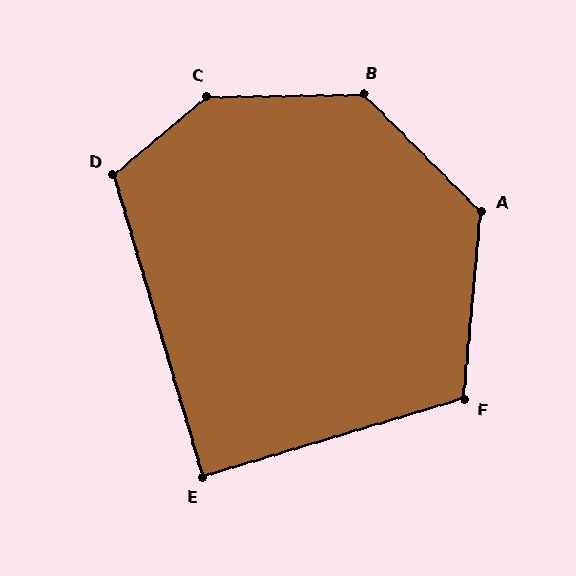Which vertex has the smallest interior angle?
E, at approximately 90 degrees.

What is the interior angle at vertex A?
Approximately 130 degrees (obtuse).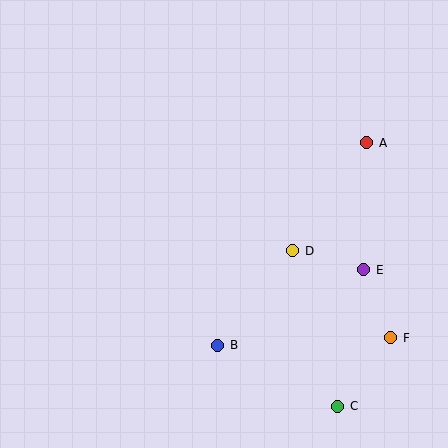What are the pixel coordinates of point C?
Point C is at (338, 406).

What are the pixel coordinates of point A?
Point A is at (367, 143).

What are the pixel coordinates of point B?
Point B is at (218, 345).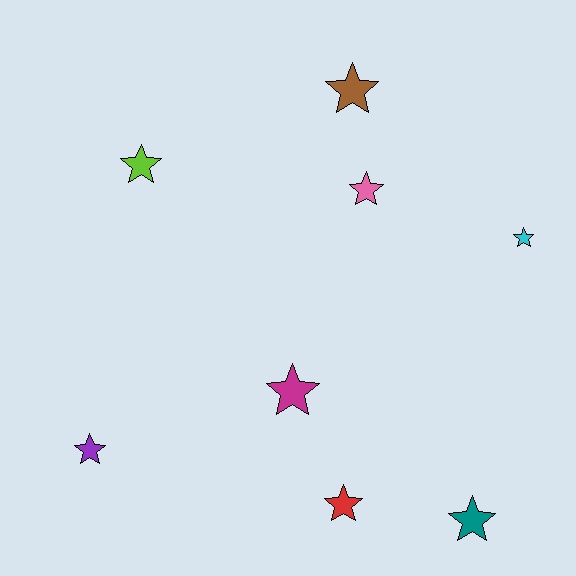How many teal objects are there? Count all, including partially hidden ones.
There is 1 teal object.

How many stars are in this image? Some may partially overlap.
There are 8 stars.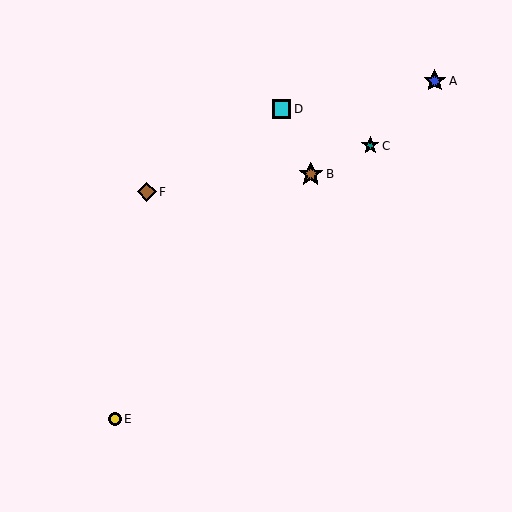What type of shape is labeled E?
Shape E is a yellow circle.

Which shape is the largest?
The brown star (labeled B) is the largest.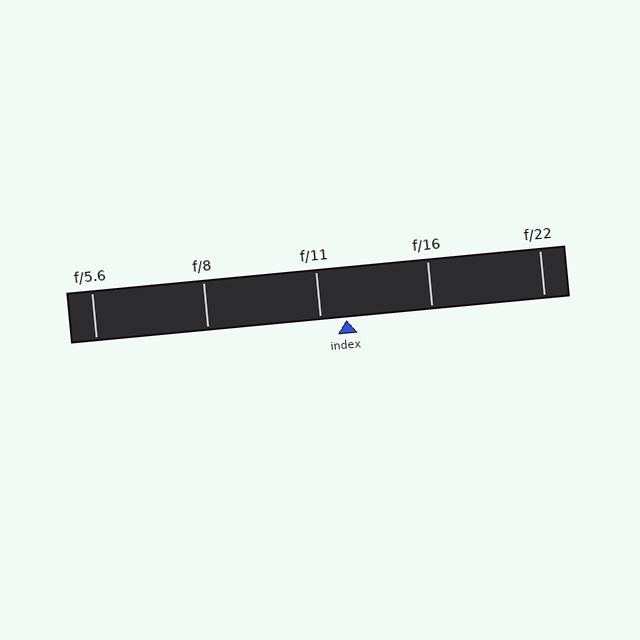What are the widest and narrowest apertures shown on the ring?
The widest aperture shown is f/5.6 and the narrowest is f/22.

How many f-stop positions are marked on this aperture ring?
There are 5 f-stop positions marked.